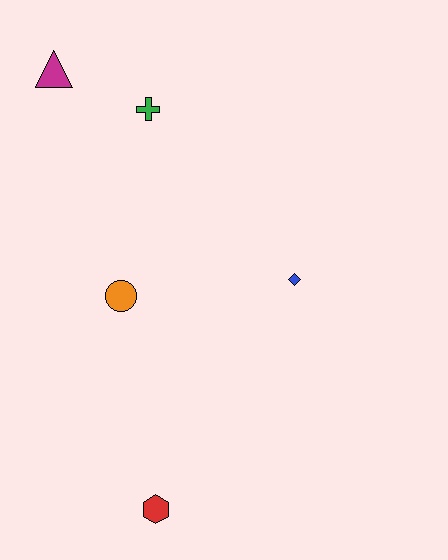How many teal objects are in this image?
There are no teal objects.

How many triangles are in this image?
There is 1 triangle.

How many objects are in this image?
There are 5 objects.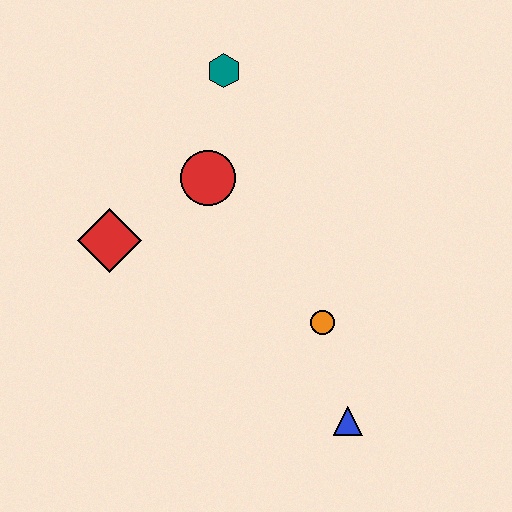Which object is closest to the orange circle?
The blue triangle is closest to the orange circle.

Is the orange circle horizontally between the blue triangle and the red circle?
Yes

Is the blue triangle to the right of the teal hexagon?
Yes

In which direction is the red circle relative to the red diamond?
The red circle is to the right of the red diamond.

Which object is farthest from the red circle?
The blue triangle is farthest from the red circle.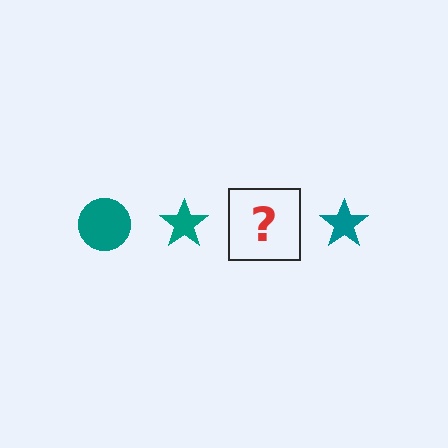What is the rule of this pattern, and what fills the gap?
The rule is that the pattern cycles through circle, star shapes in teal. The gap should be filled with a teal circle.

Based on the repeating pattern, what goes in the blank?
The blank should be a teal circle.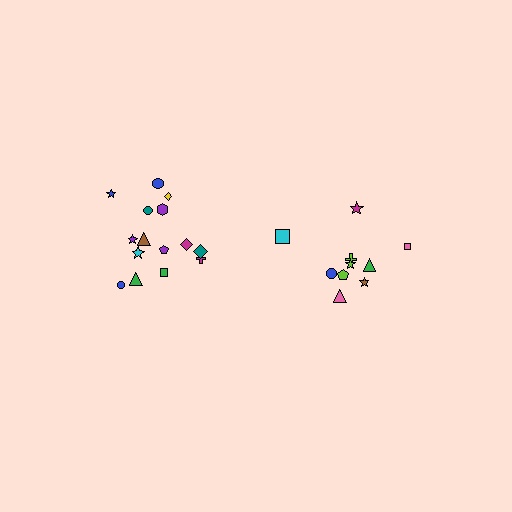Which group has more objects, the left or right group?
The left group.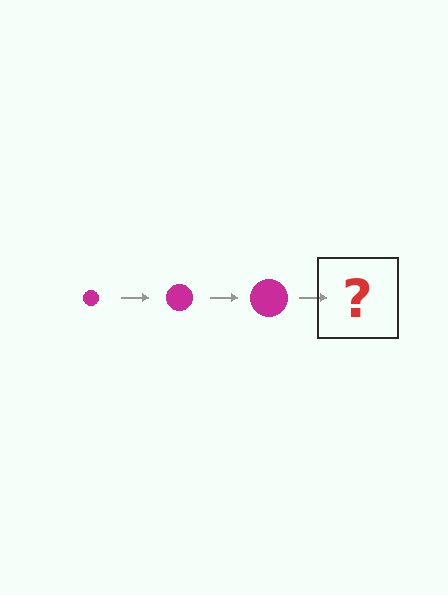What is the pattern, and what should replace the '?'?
The pattern is that the circle gets progressively larger each step. The '?' should be a magenta circle, larger than the previous one.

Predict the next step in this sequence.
The next step is a magenta circle, larger than the previous one.